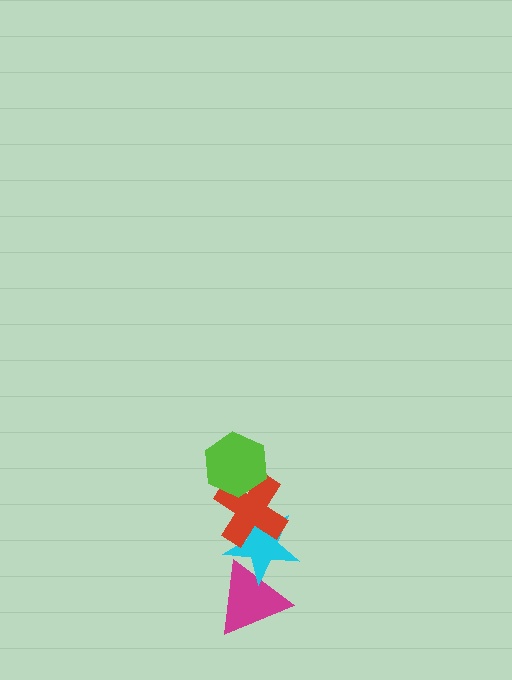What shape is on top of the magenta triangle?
The cyan star is on top of the magenta triangle.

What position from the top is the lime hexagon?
The lime hexagon is 1st from the top.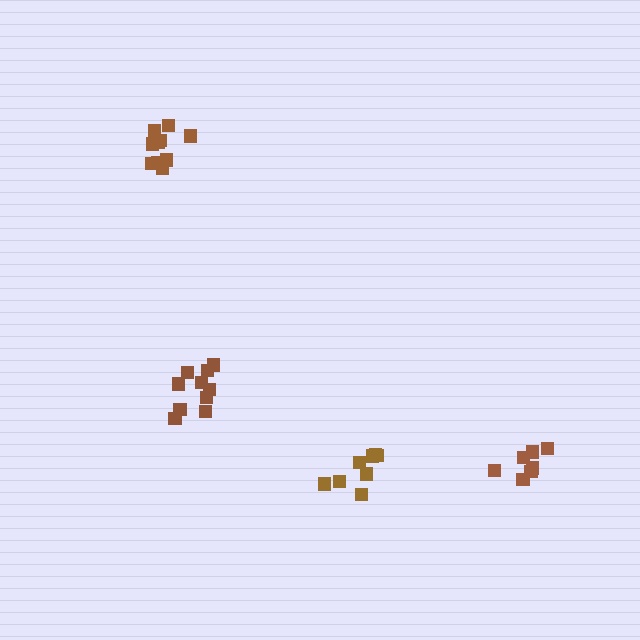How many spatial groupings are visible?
There are 4 spatial groupings.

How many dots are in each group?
Group 1: 8 dots, Group 2: 10 dots, Group 3: 10 dots, Group 4: 7 dots (35 total).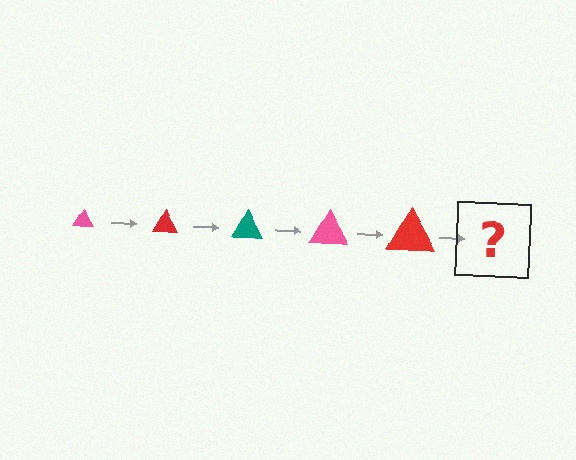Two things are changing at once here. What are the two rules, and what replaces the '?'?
The two rules are that the triangle grows larger each step and the color cycles through pink, red, and teal. The '?' should be a teal triangle, larger than the previous one.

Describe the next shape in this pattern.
It should be a teal triangle, larger than the previous one.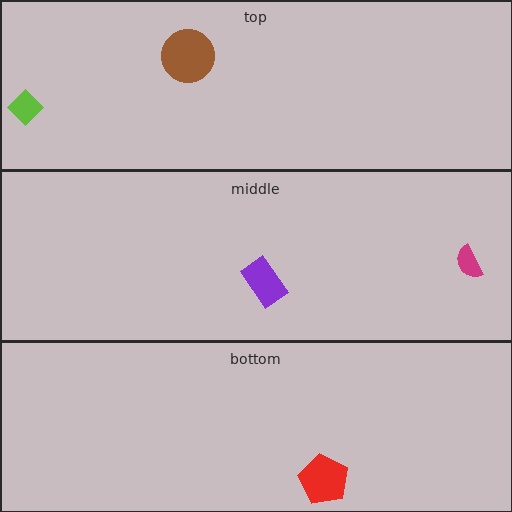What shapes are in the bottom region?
The red pentagon.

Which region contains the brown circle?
The top region.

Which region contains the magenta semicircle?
The middle region.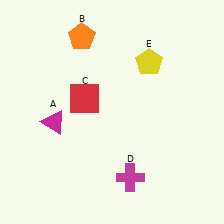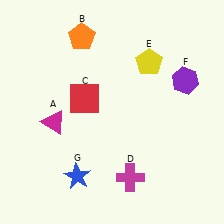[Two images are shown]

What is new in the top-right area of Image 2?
A purple hexagon (F) was added in the top-right area of Image 2.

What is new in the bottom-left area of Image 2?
A blue star (G) was added in the bottom-left area of Image 2.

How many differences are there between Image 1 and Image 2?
There are 2 differences between the two images.